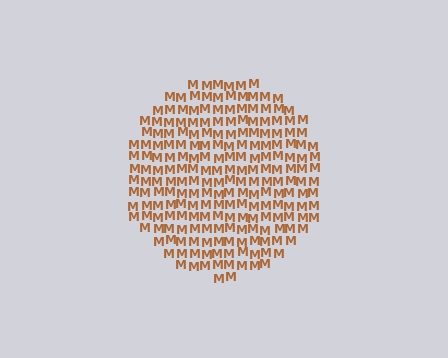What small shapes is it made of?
It is made of small letter M's.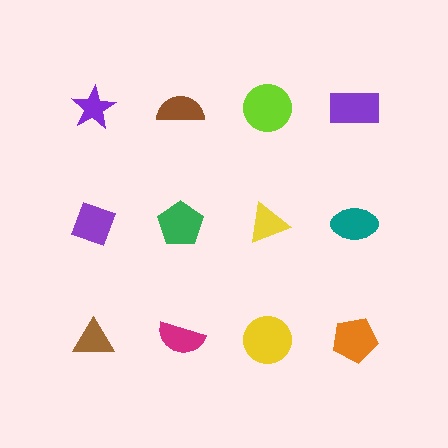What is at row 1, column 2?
A brown semicircle.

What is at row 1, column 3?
A lime circle.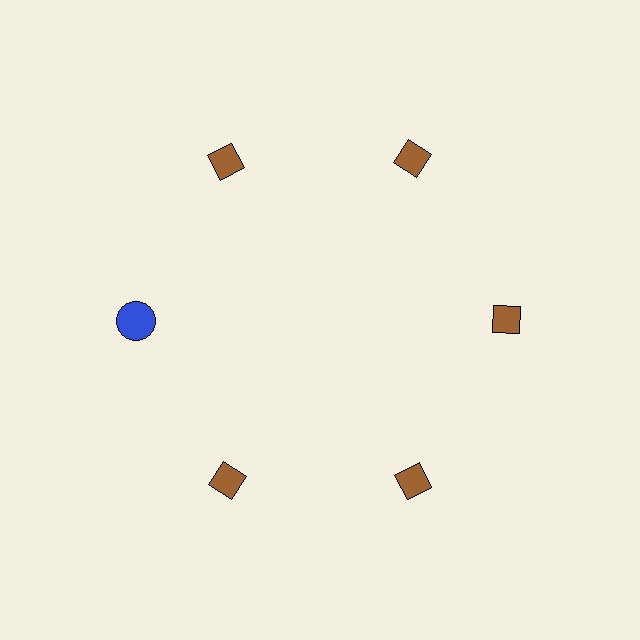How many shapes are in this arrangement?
There are 6 shapes arranged in a ring pattern.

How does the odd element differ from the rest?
It differs in both color (blue instead of brown) and shape (circle instead of diamond).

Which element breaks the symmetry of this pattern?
The blue circle at roughly the 9 o'clock position breaks the symmetry. All other shapes are brown diamonds.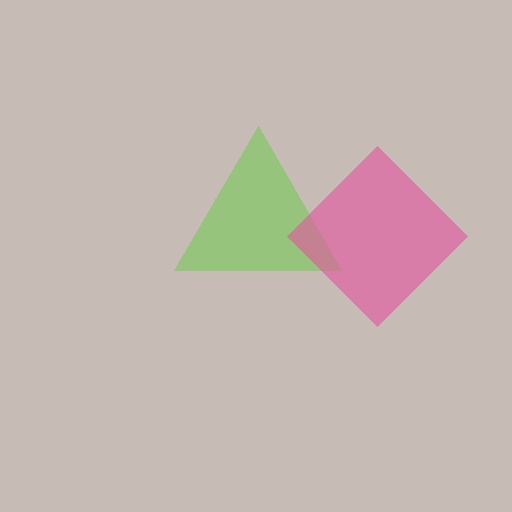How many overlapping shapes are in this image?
There are 2 overlapping shapes in the image.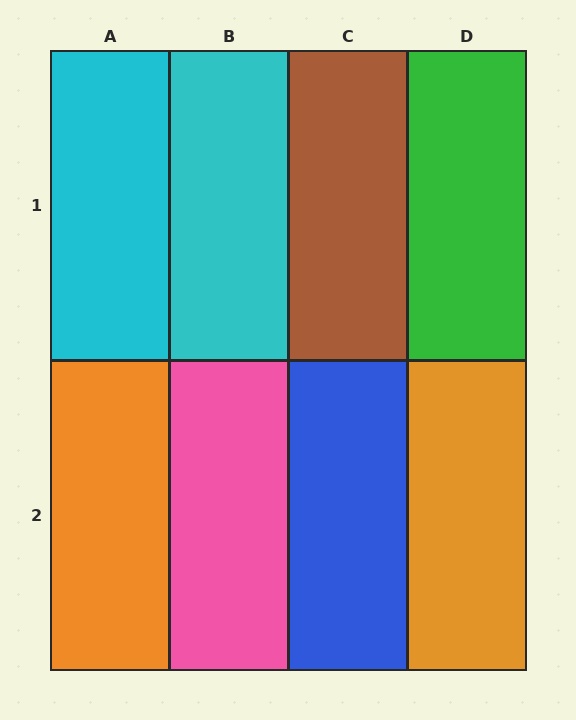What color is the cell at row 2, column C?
Blue.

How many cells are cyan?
2 cells are cyan.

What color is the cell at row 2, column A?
Orange.